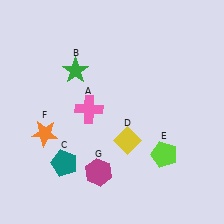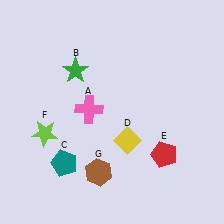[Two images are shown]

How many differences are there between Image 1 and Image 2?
There are 3 differences between the two images.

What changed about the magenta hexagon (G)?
In Image 1, G is magenta. In Image 2, it changed to brown.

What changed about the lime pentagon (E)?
In Image 1, E is lime. In Image 2, it changed to red.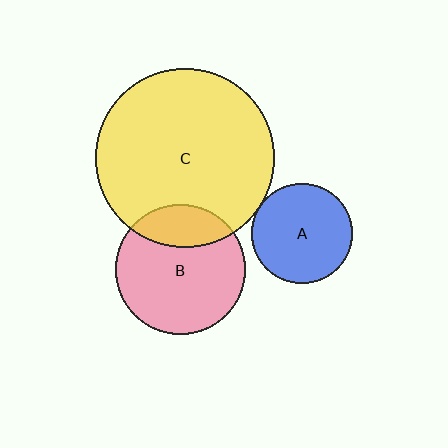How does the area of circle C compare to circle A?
Approximately 3.2 times.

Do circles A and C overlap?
Yes.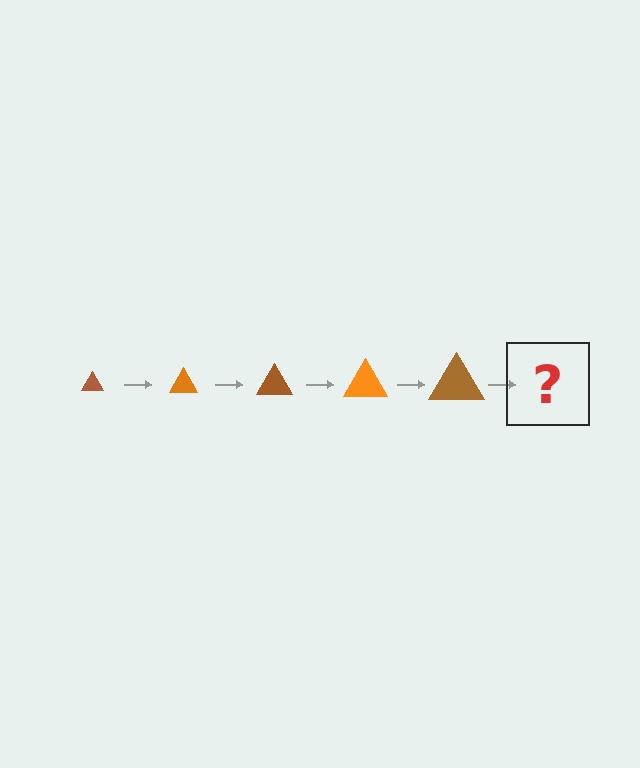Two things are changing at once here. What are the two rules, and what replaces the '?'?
The two rules are that the triangle grows larger each step and the color cycles through brown and orange. The '?' should be an orange triangle, larger than the previous one.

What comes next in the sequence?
The next element should be an orange triangle, larger than the previous one.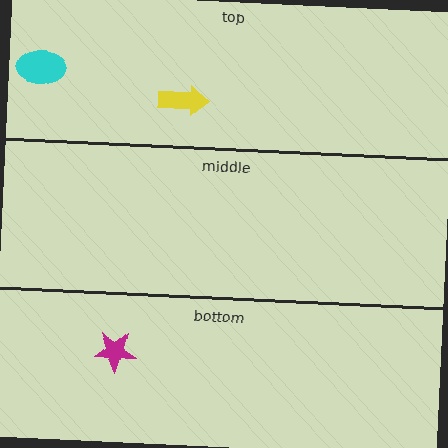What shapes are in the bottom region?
The magenta star.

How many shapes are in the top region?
2.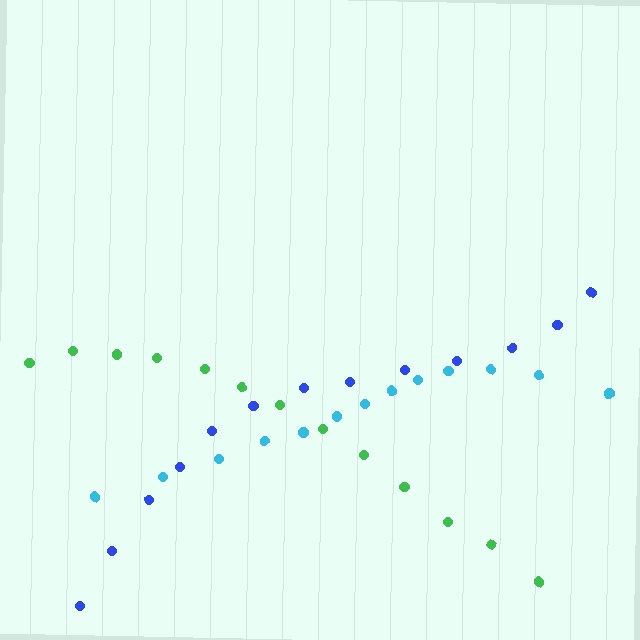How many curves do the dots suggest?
There are 3 distinct paths.